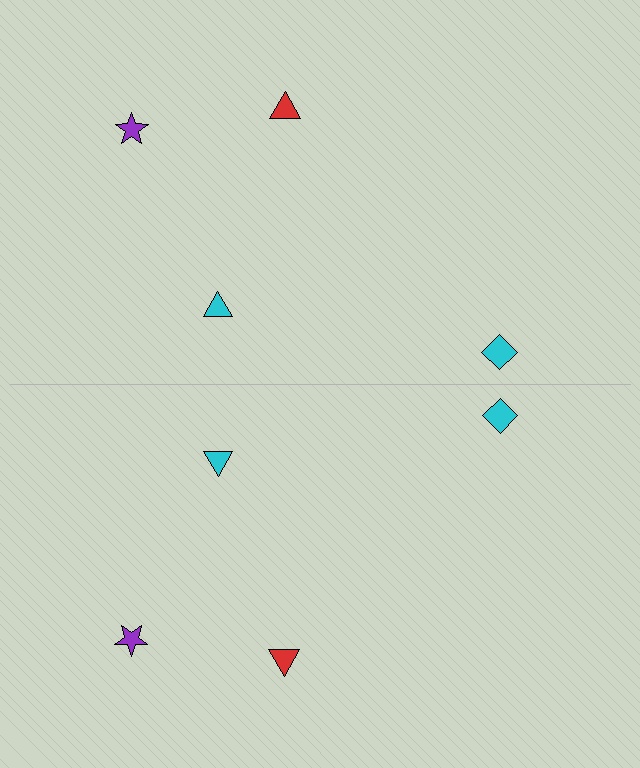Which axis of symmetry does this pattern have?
The pattern has a horizontal axis of symmetry running through the center of the image.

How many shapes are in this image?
There are 8 shapes in this image.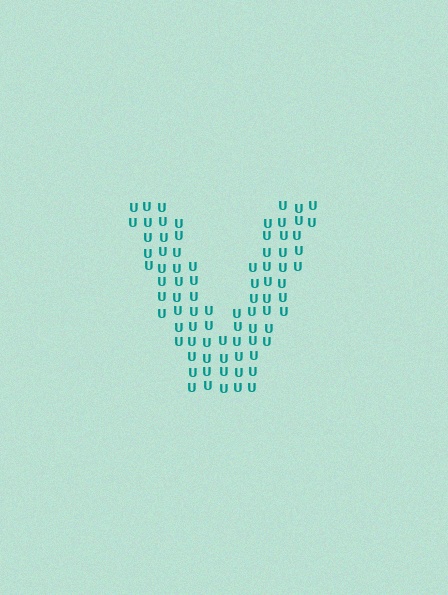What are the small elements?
The small elements are letter U's.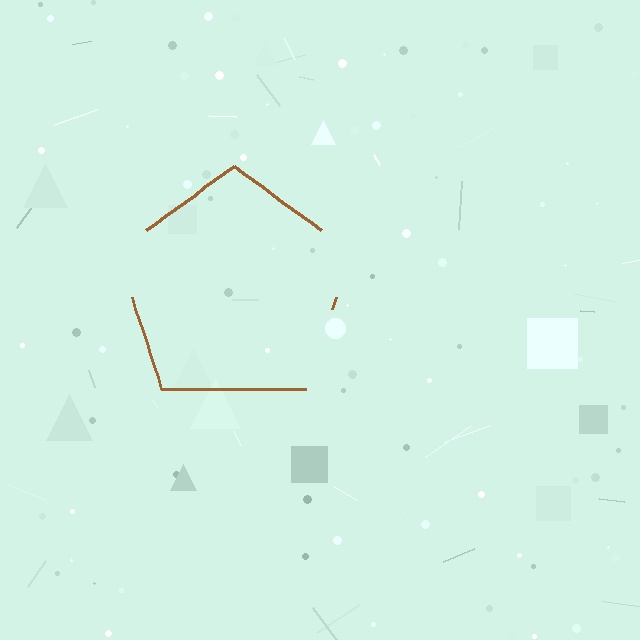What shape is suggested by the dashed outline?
The dashed outline suggests a pentagon.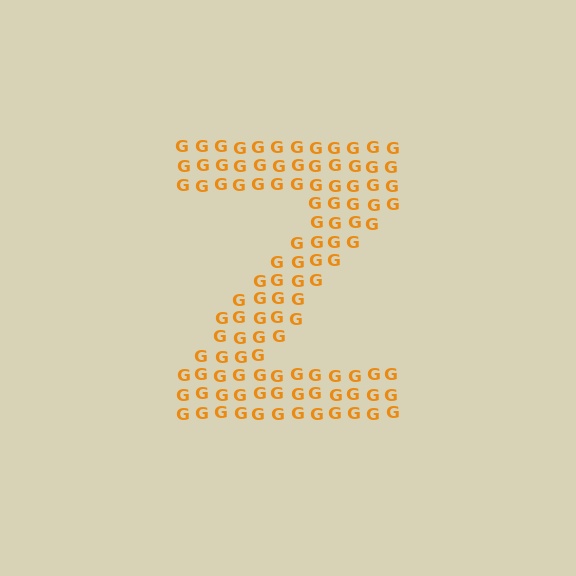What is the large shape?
The large shape is the letter Z.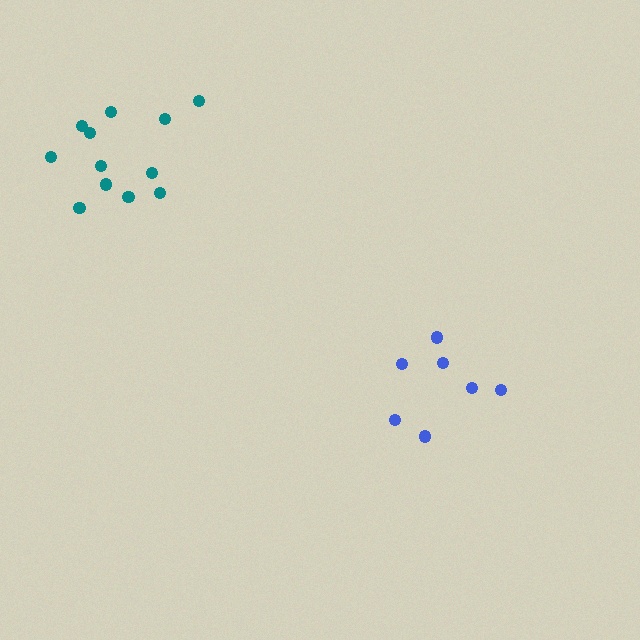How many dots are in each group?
Group 1: 7 dots, Group 2: 12 dots (19 total).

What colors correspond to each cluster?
The clusters are colored: blue, teal.